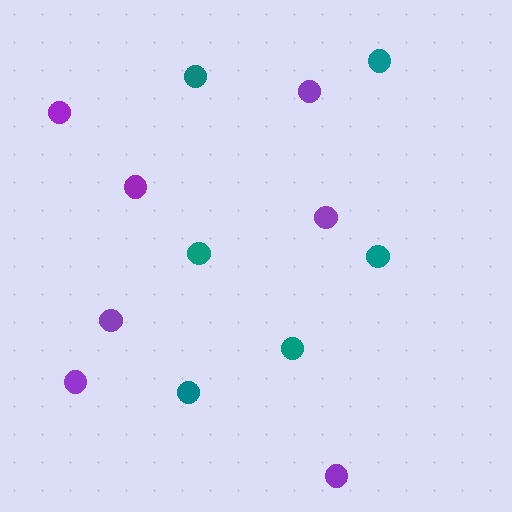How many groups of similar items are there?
There are 2 groups: one group of teal circles (6) and one group of purple circles (7).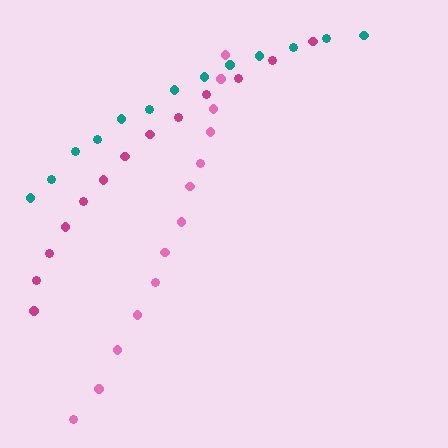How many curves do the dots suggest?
There are 3 distinct paths.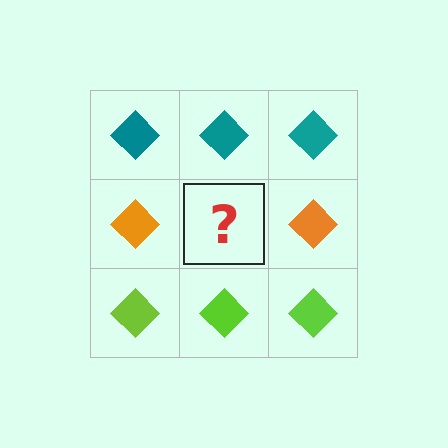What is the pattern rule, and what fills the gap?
The rule is that each row has a consistent color. The gap should be filled with an orange diamond.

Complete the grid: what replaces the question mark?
The question mark should be replaced with an orange diamond.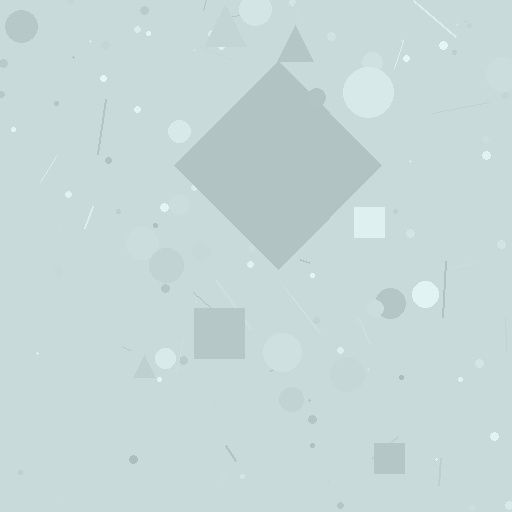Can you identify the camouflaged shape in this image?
The camouflaged shape is a diamond.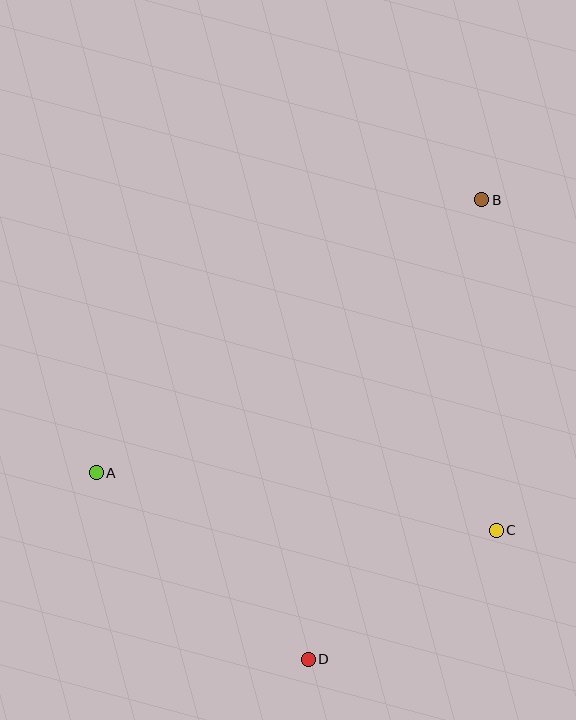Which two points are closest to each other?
Points C and D are closest to each other.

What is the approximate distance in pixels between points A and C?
The distance between A and C is approximately 404 pixels.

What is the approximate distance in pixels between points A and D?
The distance between A and D is approximately 283 pixels.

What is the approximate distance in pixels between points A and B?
The distance between A and B is approximately 473 pixels.